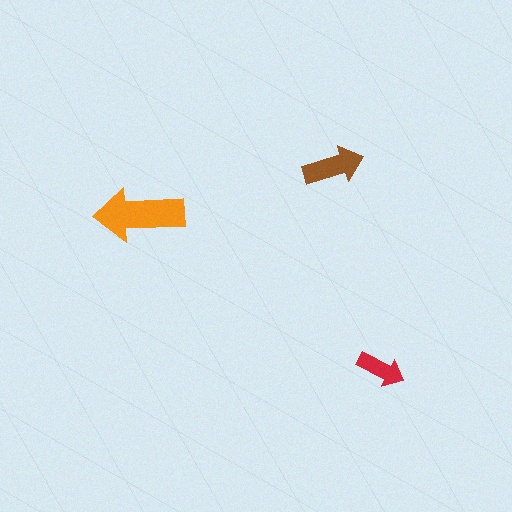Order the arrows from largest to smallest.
the orange one, the brown one, the red one.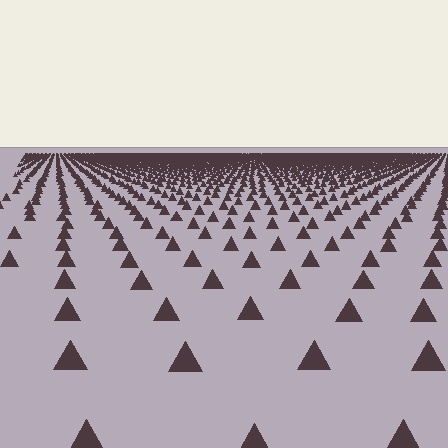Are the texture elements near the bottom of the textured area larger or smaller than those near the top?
Larger. Near the bottom, elements are closer to the viewer and appear at a bigger on-screen size.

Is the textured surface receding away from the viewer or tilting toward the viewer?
The surface is receding away from the viewer. Texture elements get smaller and denser toward the top.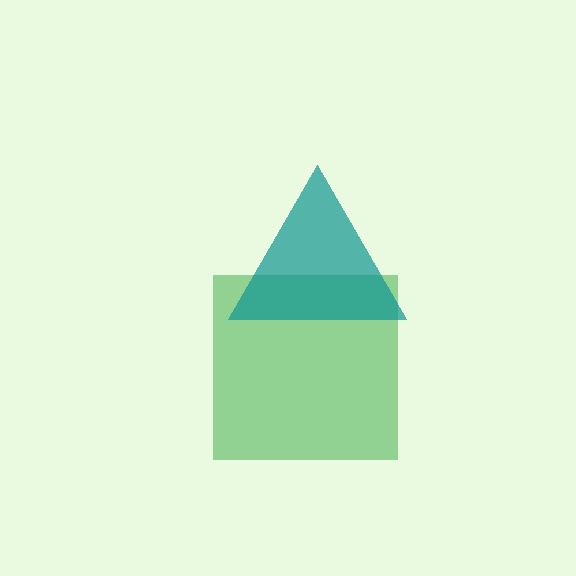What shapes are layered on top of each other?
The layered shapes are: a green square, a teal triangle.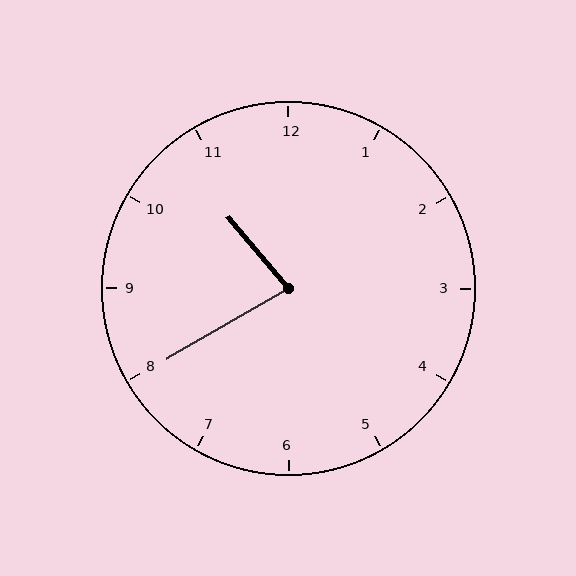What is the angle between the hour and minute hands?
Approximately 80 degrees.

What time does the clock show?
10:40.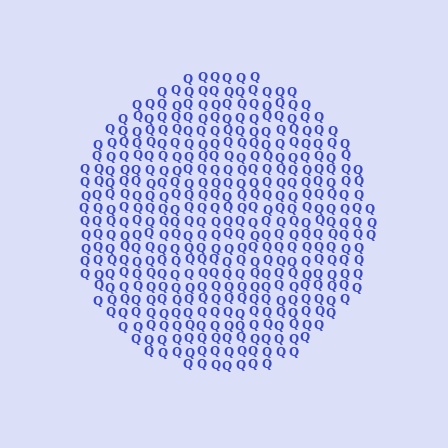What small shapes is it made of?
It is made of small letter Q's.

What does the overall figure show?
The overall figure shows a circle.